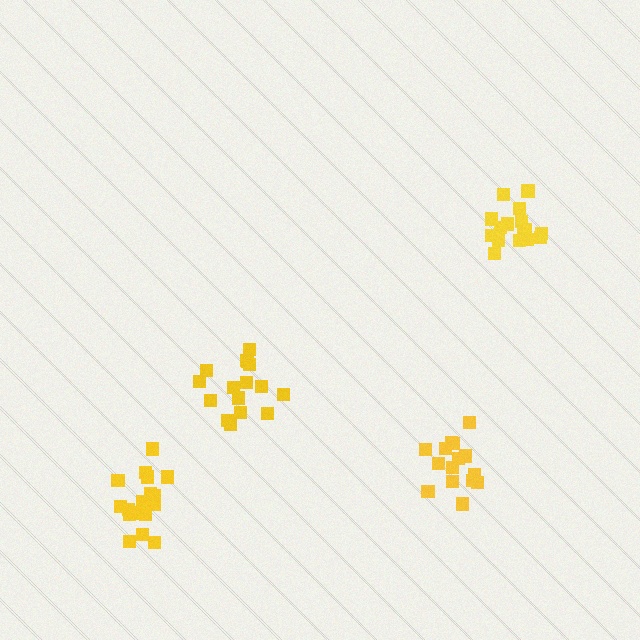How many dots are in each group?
Group 1: 18 dots, Group 2: 16 dots, Group 3: 17 dots, Group 4: 15 dots (66 total).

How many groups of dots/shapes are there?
There are 4 groups.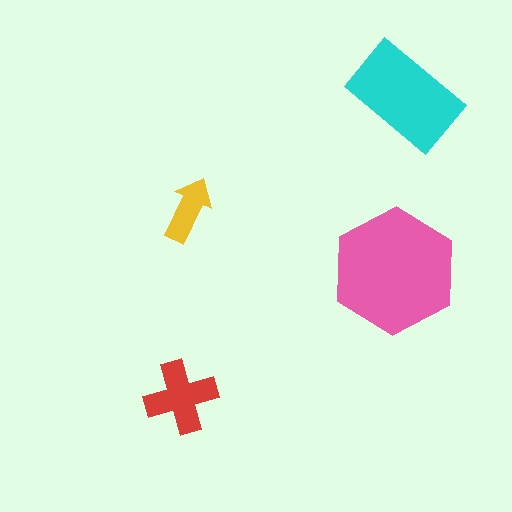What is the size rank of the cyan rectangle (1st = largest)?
2nd.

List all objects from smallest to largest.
The yellow arrow, the red cross, the cyan rectangle, the pink hexagon.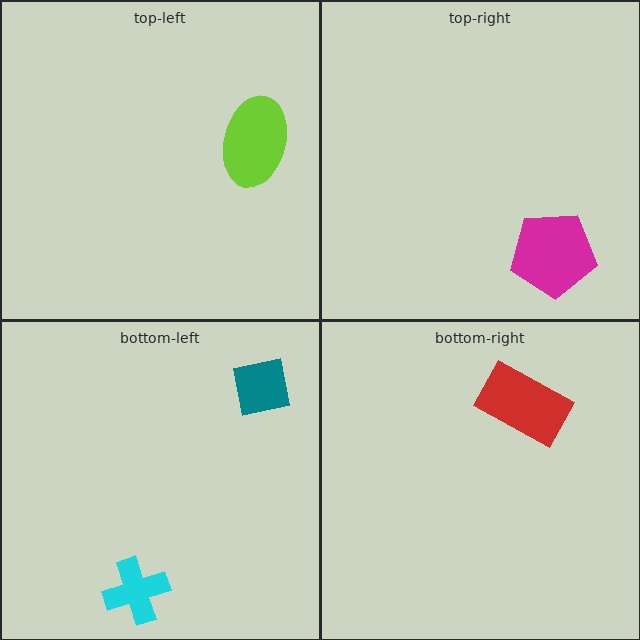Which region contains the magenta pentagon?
The top-right region.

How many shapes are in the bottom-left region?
2.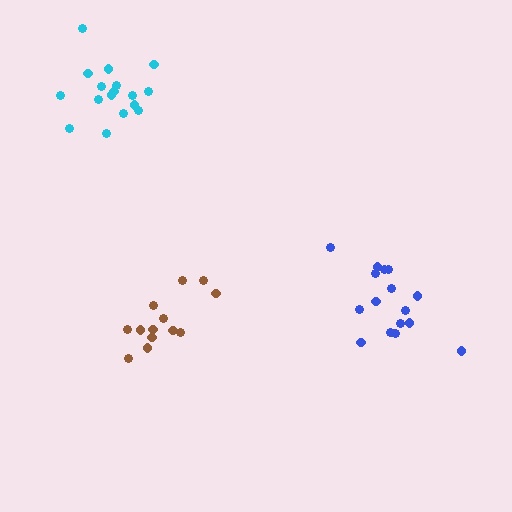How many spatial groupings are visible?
There are 3 spatial groupings.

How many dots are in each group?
Group 1: 13 dots, Group 2: 17 dots, Group 3: 16 dots (46 total).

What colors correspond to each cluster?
The clusters are colored: brown, cyan, blue.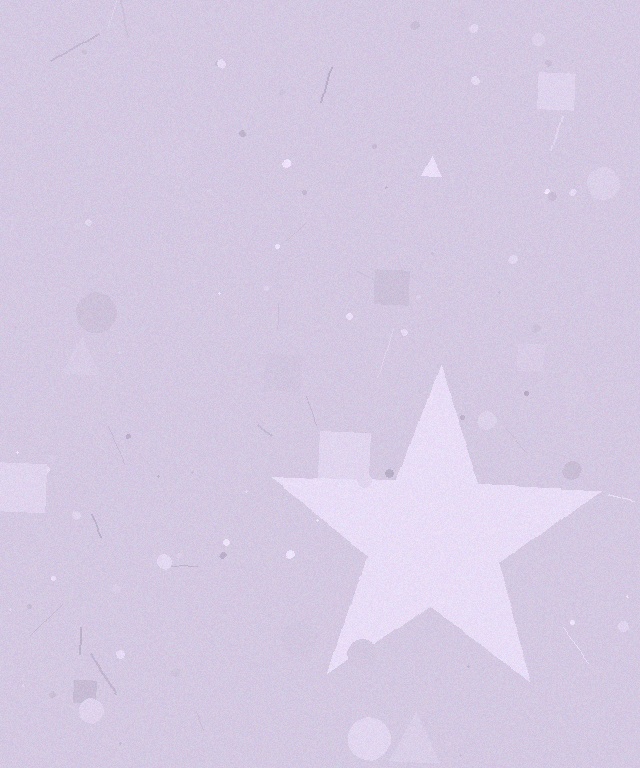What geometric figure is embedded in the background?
A star is embedded in the background.